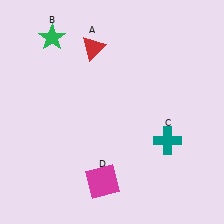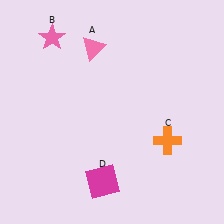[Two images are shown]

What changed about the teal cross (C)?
In Image 1, C is teal. In Image 2, it changed to orange.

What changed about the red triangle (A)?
In Image 1, A is red. In Image 2, it changed to pink.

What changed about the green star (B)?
In Image 1, B is green. In Image 2, it changed to pink.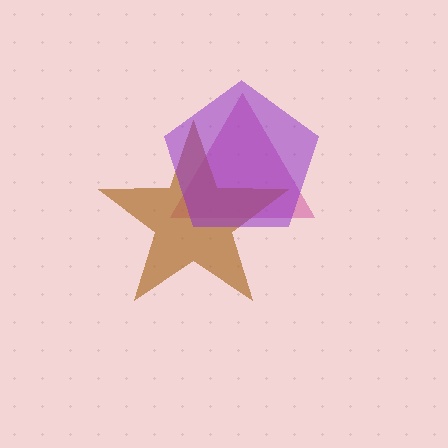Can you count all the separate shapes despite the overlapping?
Yes, there are 3 separate shapes.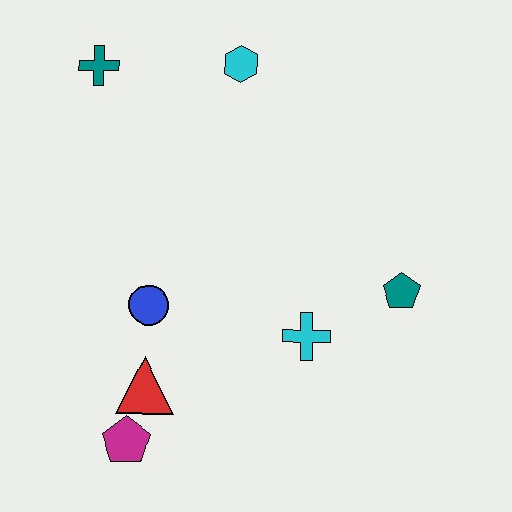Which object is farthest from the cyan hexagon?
The magenta pentagon is farthest from the cyan hexagon.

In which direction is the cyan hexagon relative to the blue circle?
The cyan hexagon is above the blue circle.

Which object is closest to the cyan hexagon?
The teal cross is closest to the cyan hexagon.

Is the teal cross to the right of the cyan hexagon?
No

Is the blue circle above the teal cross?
No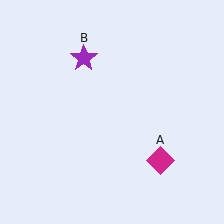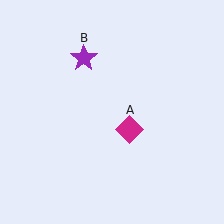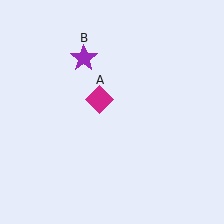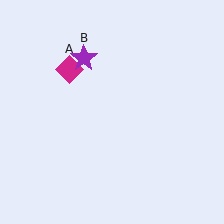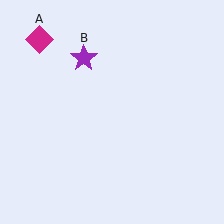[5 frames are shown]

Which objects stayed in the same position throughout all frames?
Purple star (object B) remained stationary.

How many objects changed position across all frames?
1 object changed position: magenta diamond (object A).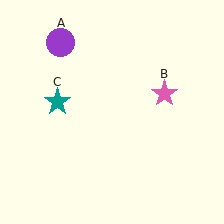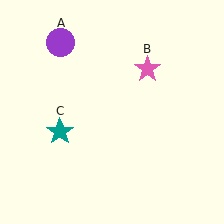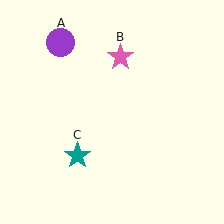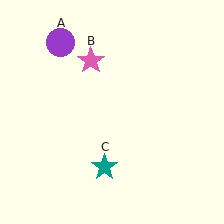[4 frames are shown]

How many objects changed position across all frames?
2 objects changed position: pink star (object B), teal star (object C).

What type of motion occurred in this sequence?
The pink star (object B), teal star (object C) rotated counterclockwise around the center of the scene.